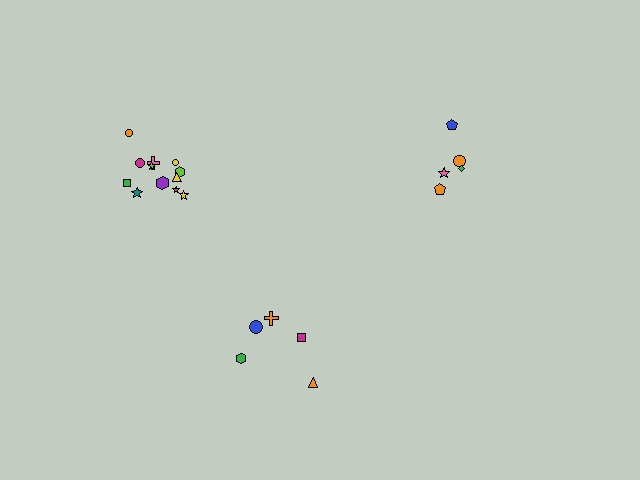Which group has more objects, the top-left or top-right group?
The top-left group.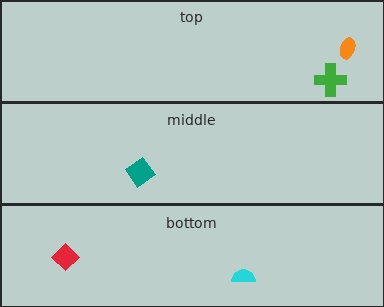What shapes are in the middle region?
The teal diamond.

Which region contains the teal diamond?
The middle region.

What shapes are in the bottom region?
The cyan semicircle, the red diamond.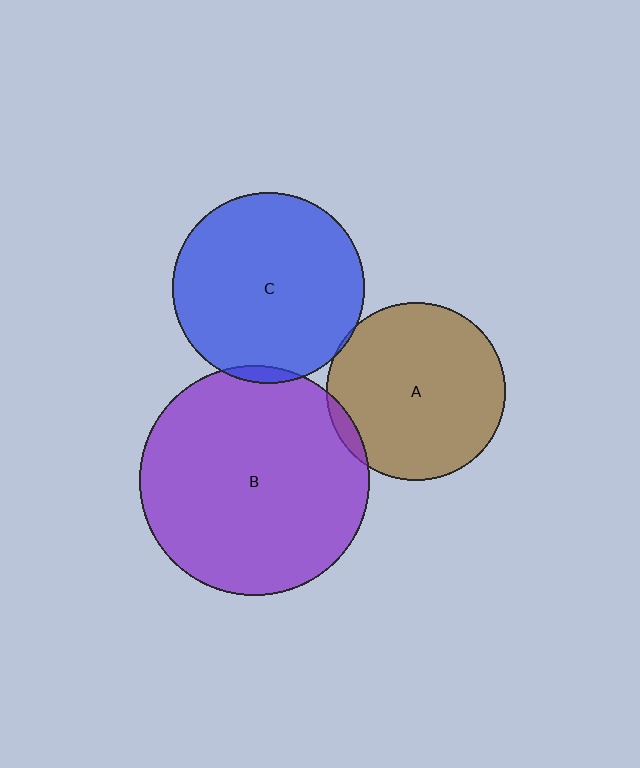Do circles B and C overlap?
Yes.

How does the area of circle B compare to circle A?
Approximately 1.7 times.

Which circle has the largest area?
Circle B (purple).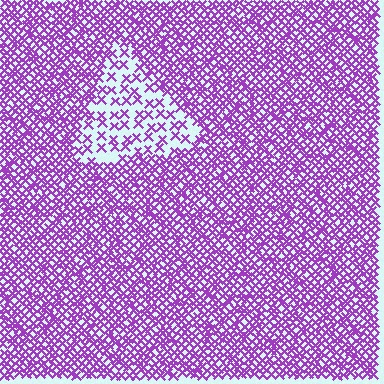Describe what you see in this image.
The image contains small purple elements arranged at two different densities. A triangle-shaped region is visible where the elements are less densely packed than the surrounding area.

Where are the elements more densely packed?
The elements are more densely packed outside the triangle boundary.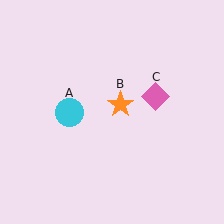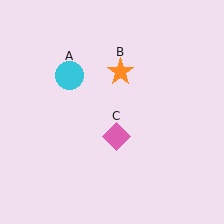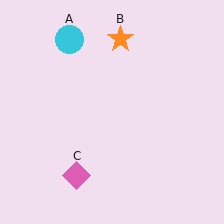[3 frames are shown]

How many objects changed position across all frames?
3 objects changed position: cyan circle (object A), orange star (object B), pink diamond (object C).